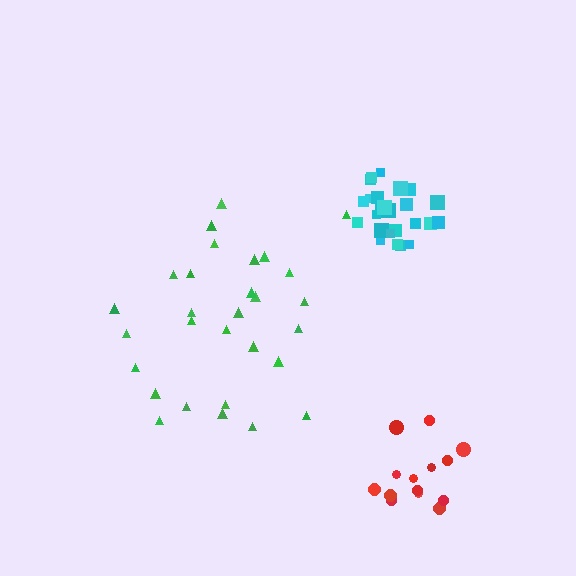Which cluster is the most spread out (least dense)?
Green.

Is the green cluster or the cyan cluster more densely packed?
Cyan.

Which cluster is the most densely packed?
Cyan.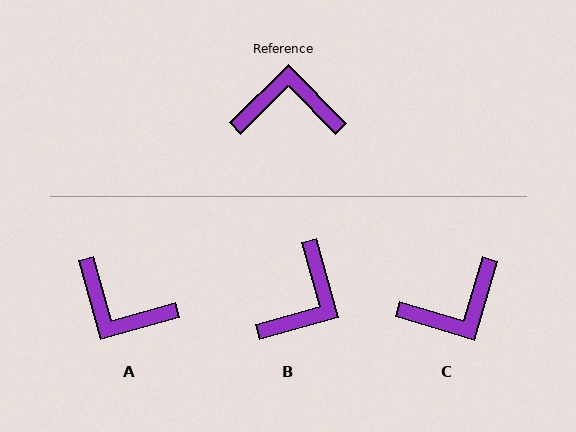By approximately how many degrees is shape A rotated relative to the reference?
Approximately 150 degrees counter-clockwise.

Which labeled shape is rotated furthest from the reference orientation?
C, about 151 degrees away.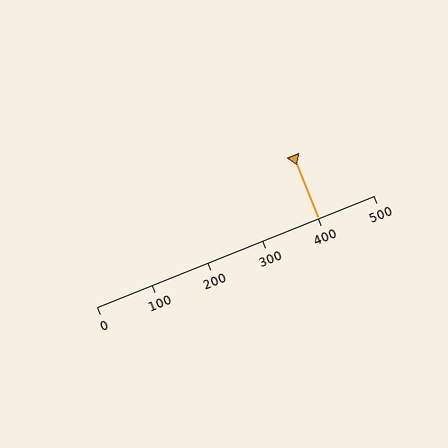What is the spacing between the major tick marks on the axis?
The major ticks are spaced 100 apart.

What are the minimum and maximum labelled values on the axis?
The axis runs from 0 to 500.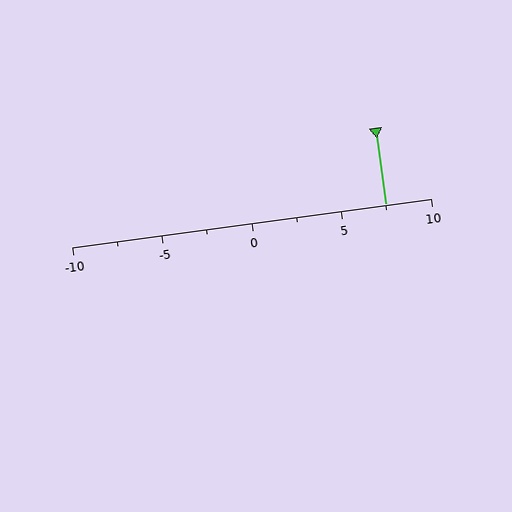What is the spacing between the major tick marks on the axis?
The major ticks are spaced 5 apart.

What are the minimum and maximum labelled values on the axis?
The axis runs from -10 to 10.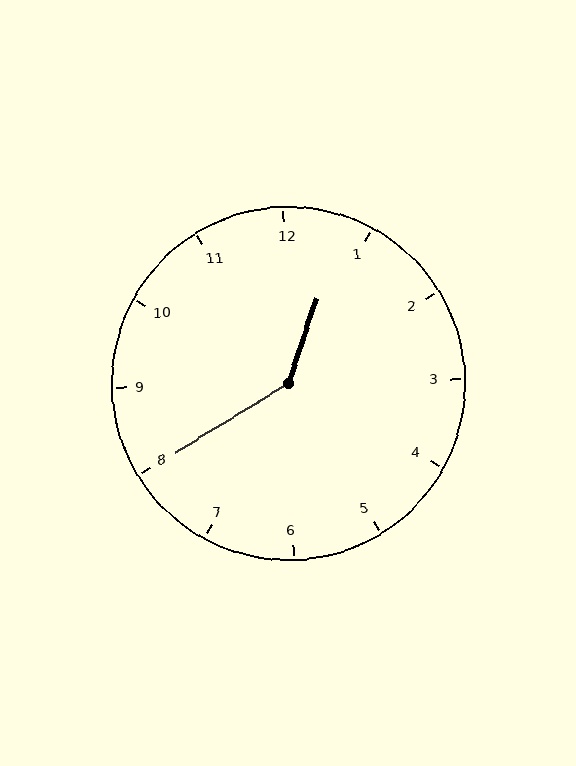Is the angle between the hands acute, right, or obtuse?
It is obtuse.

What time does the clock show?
12:40.